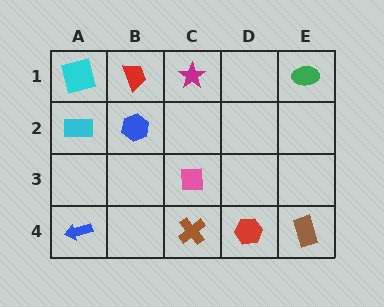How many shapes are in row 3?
1 shape.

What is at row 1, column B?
A red trapezoid.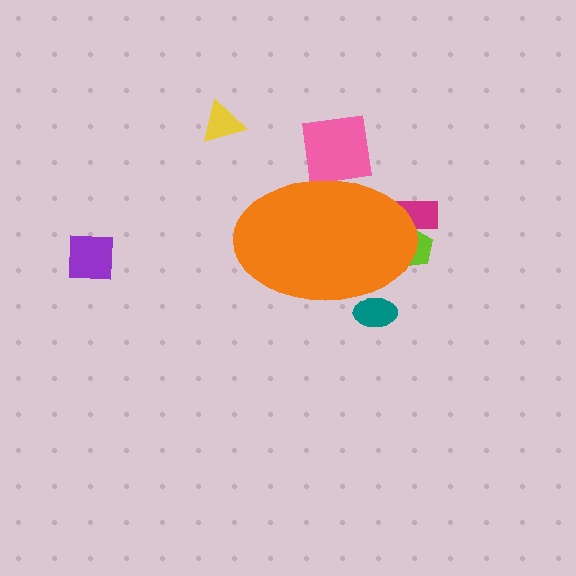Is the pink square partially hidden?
Yes, the pink square is partially hidden behind the orange ellipse.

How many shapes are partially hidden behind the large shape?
4 shapes are partially hidden.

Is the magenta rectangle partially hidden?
Yes, the magenta rectangle is partially hidden behind the orange ellipse.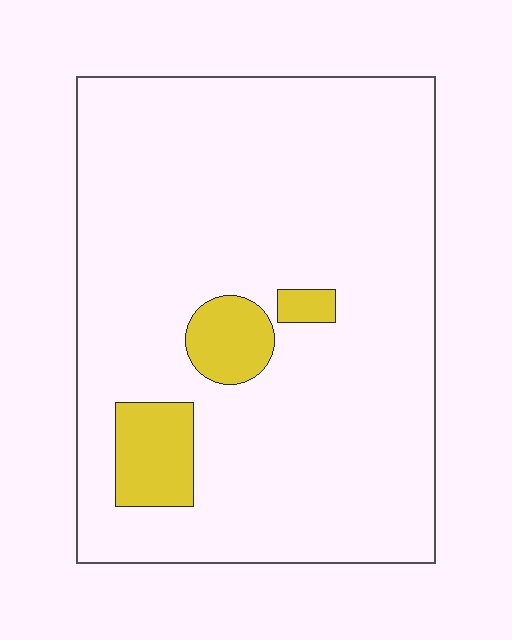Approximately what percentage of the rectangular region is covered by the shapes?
Approximately 10%.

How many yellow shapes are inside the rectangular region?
3.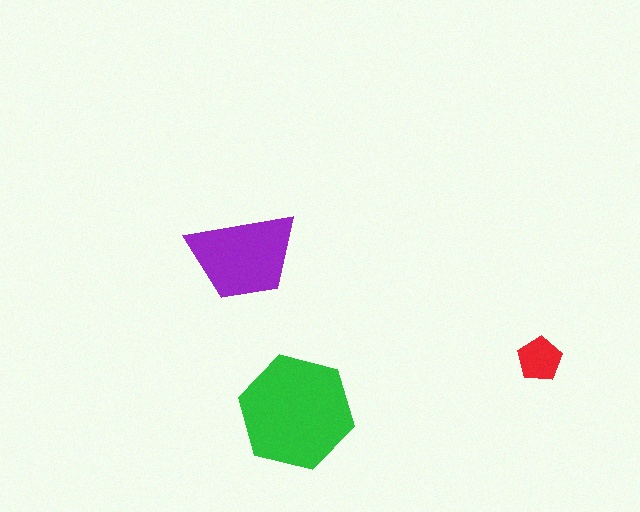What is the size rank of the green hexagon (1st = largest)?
1st.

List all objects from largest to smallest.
The green hexagon, the purple trapezoid, the red pentagon.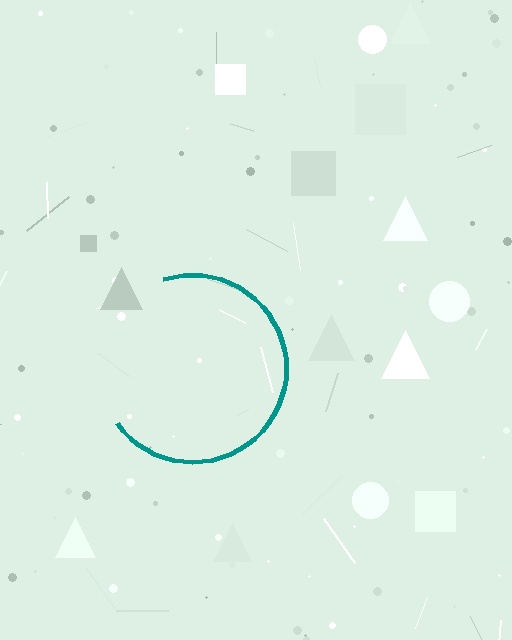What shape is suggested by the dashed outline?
The dashed outline suggests a circle.